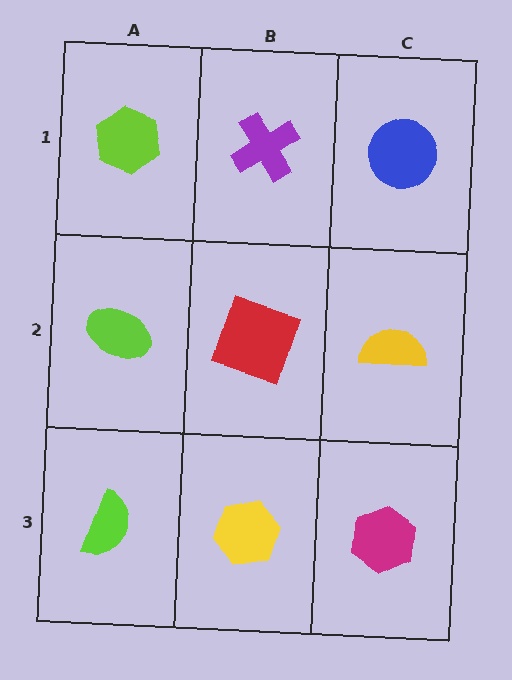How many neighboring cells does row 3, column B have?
3.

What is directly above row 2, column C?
A blue circle.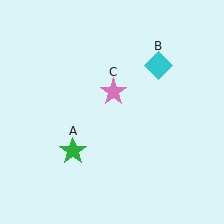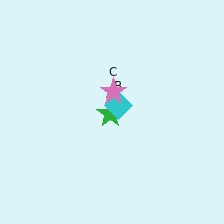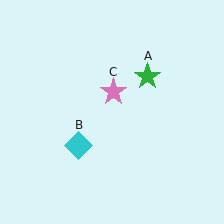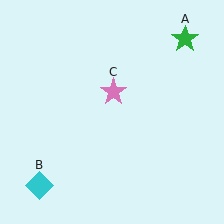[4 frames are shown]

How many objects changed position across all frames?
2 objects changed position: green star (object A), cyan diamond (object B).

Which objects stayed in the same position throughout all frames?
Pink star (object C) remained stationary.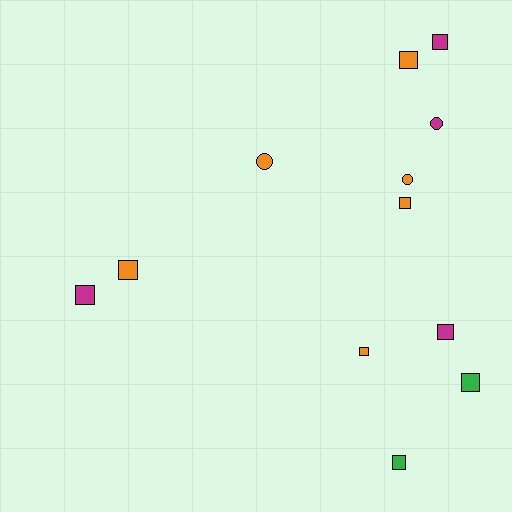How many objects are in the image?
There are 12 objects.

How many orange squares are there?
There are 4 orange squares.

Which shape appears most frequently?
Square, with 9 objects.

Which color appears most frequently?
Orange, with 6 objects.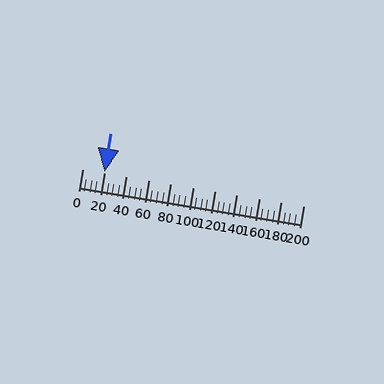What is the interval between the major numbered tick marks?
The major tick marks are spaced 20 units apart.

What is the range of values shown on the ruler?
The ruler shows values from 0 to 200.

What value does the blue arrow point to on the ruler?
The blue arrow points to approximately 20.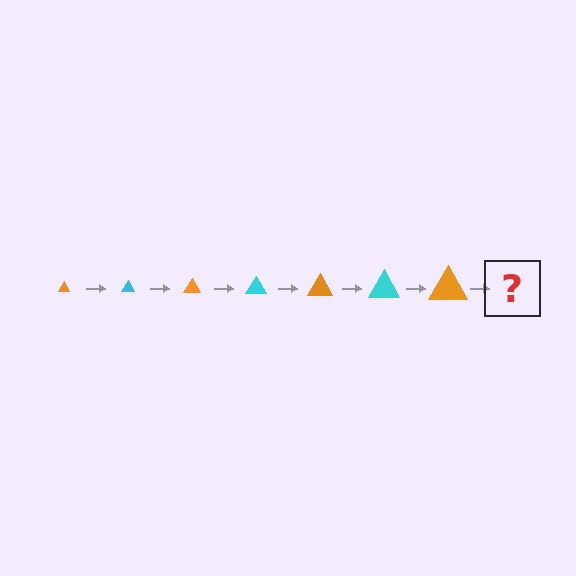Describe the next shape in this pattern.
It should be a cyan triangle, larger than the previous one.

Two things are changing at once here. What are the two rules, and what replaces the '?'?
The two rules are that the triangle grows larger each step and the color cycles through orange and cyan. The '?' should be a cyan triangle, larger than the previous one.